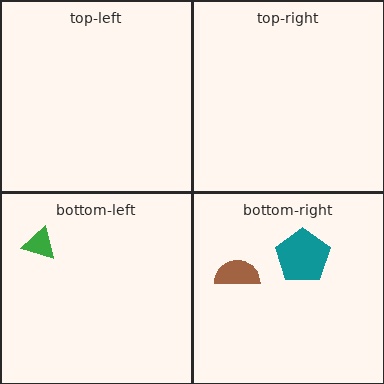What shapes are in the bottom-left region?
The green triangle.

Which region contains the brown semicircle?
The bottom-right region.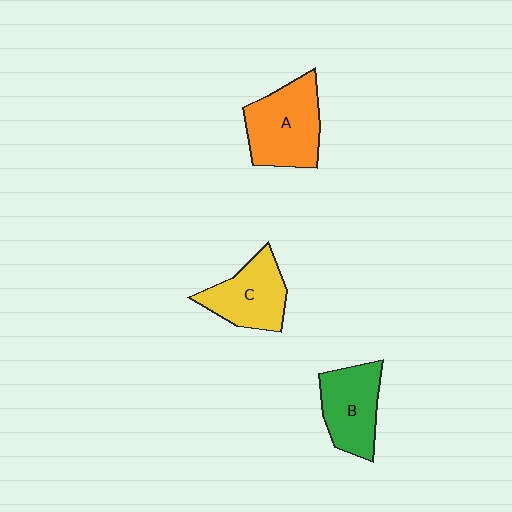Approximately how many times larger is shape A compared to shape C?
Approximately 1.2 times.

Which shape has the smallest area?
Shape C (yellow).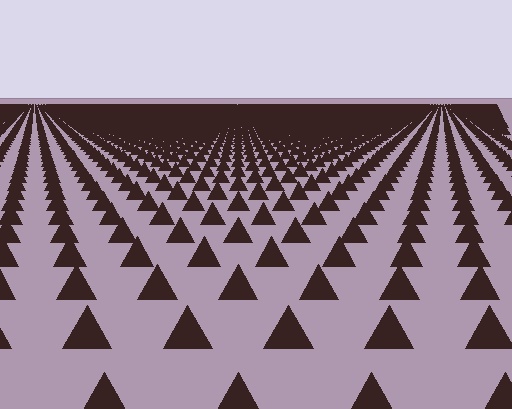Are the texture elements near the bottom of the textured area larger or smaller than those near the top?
Larger. Near the bottom, elements are closer to the viewer and appear at a bigger on-screen size.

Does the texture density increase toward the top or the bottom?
Density increases toward the top.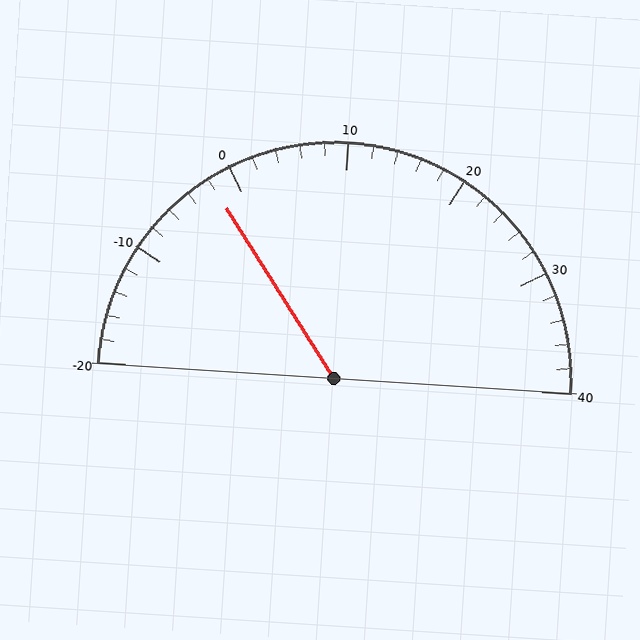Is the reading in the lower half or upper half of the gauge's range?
The reading is in the lower half of the range (-20 to 40).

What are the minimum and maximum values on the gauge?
The gauge ranges from -20 to 40.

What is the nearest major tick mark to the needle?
The nearest major tick mark is 0.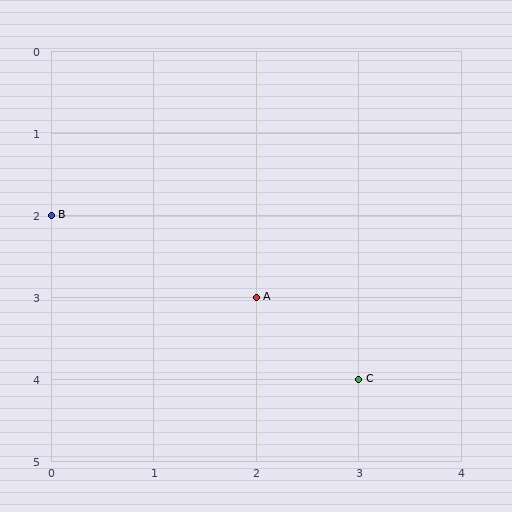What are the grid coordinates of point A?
Point A is at grid coordinates (2, 3).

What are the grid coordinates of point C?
Point C is at grid coordinates (3, 4).